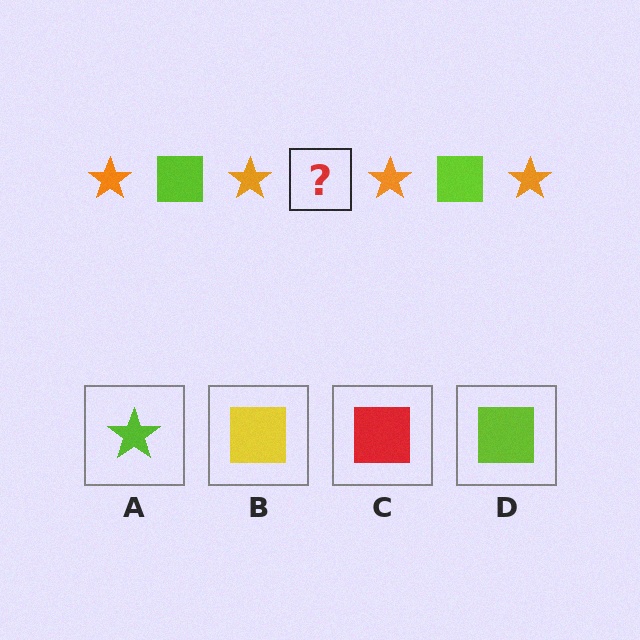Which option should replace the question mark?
Option D.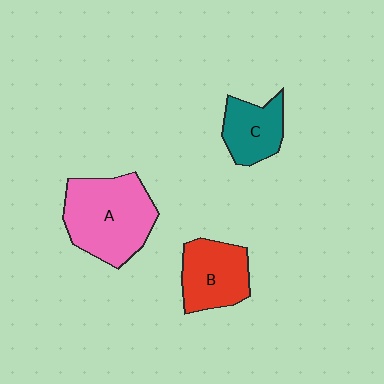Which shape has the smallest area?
Shape C (teal).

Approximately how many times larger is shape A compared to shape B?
Approximately 1.5 times.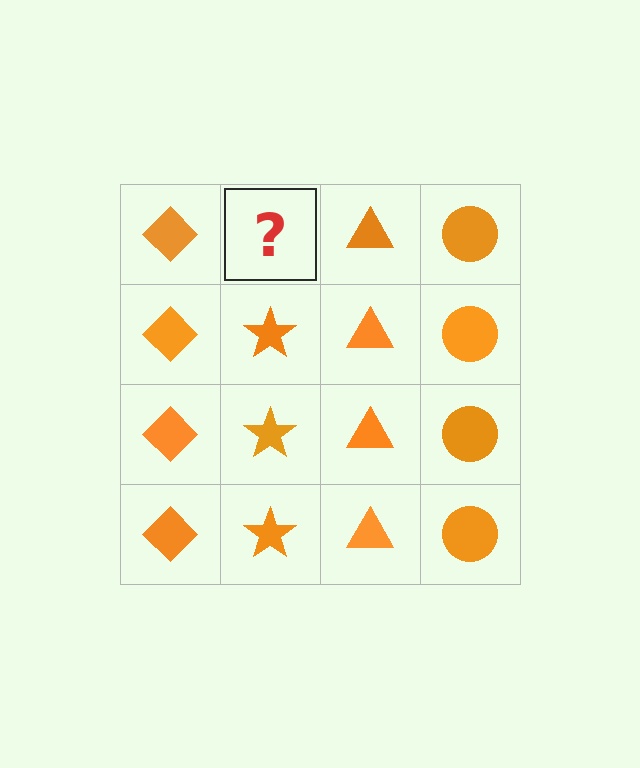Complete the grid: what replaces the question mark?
The question mark should be replaced with an orange star.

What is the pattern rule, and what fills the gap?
The rule is that each column has a consistent shape. The gap should be filled with an orange star.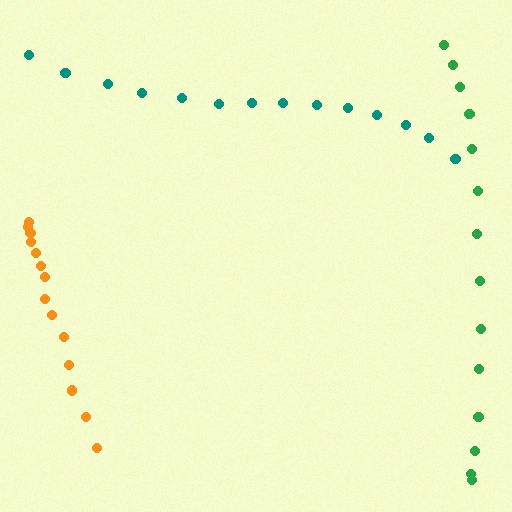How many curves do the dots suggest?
There are 3 distinct paths.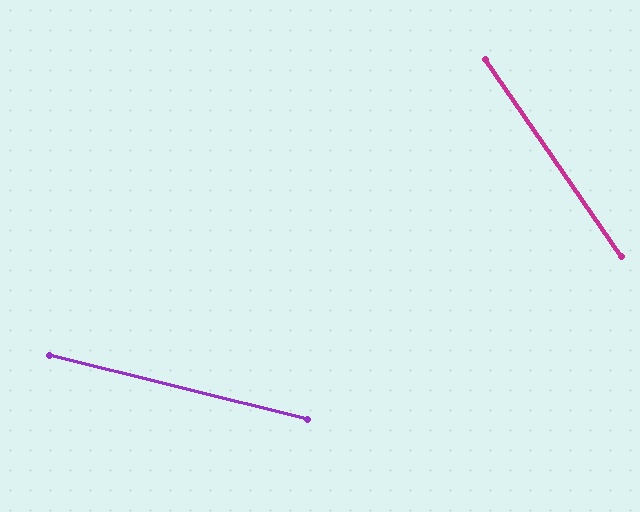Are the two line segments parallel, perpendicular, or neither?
Neither parallel nor perpendicular — they differ by about 42°.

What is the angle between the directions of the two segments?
Approximately 42 degrees.